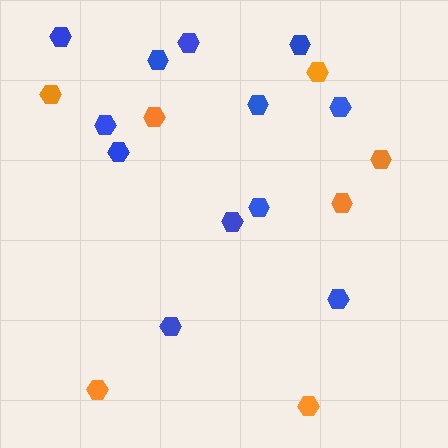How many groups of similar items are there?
There are 2 groups: one group of blue hexagons (12) and one group of orange hexagons (7).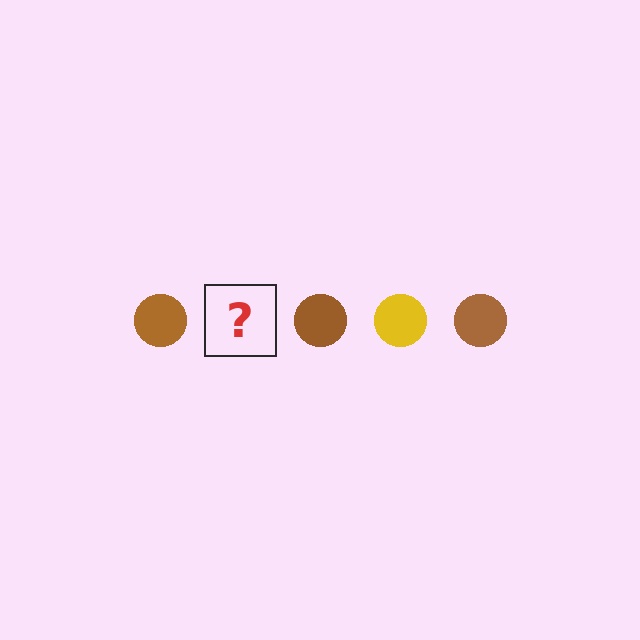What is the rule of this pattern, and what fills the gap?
The rule is that the pattern cycles through brown, yellow circles. The gap should be filled with a yellow circle.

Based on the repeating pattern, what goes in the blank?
The blank should be a yellow circle.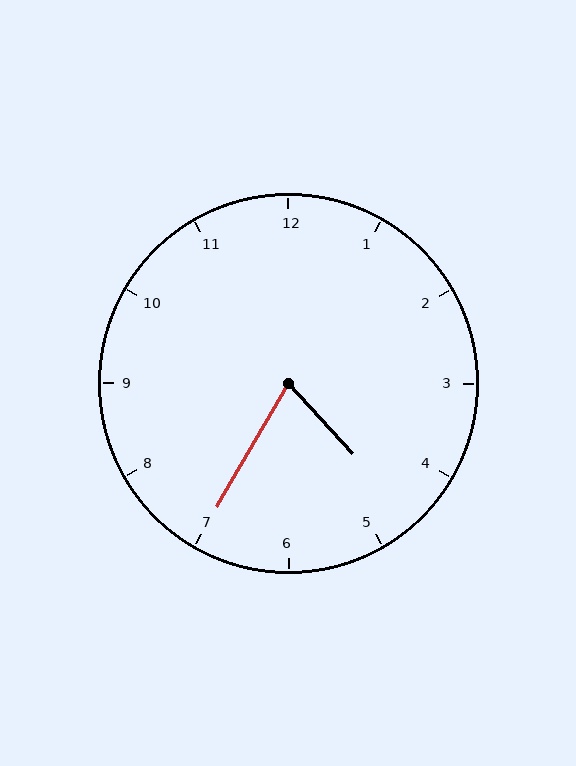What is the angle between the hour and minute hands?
Approximately 72 degrees.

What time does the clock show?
4:35.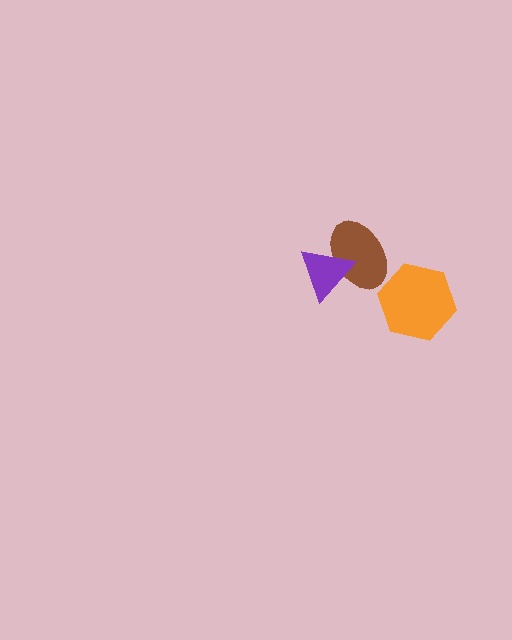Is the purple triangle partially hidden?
No, no other shape covers it.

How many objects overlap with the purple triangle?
1 object overlaps with the purple triangle.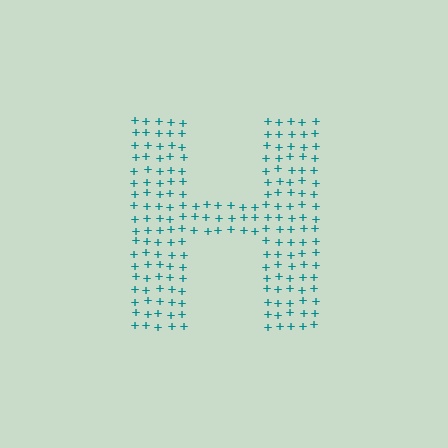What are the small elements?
The small elements are plus signs.